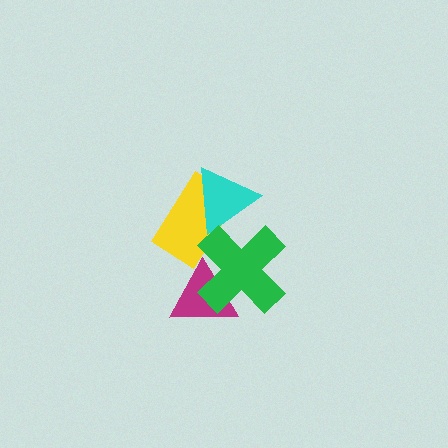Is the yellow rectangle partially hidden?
Yes, it is partially covered by another shape.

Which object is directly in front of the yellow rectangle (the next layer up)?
The cyan triangle is directly in front of the yellow rectangle.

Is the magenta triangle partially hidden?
Yes, it is partially covered by another shape.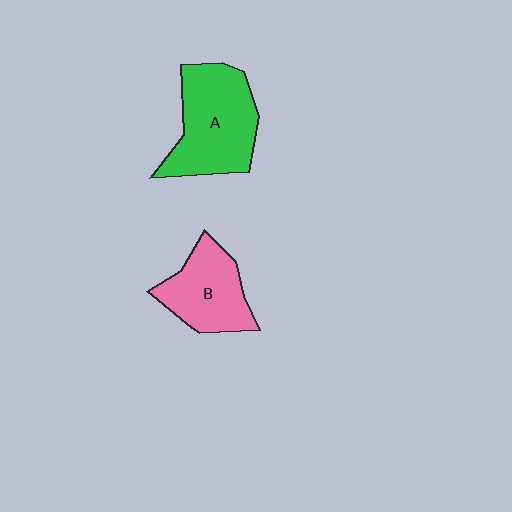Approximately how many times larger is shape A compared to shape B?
Approximately 1.4 times.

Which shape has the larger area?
Shape A (green).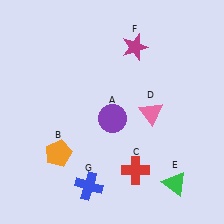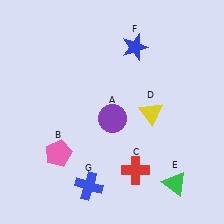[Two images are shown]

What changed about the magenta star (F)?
In Image 1, F is magenta. In Image 2, it changed to blue.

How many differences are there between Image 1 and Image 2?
There are 3 differences between the two images.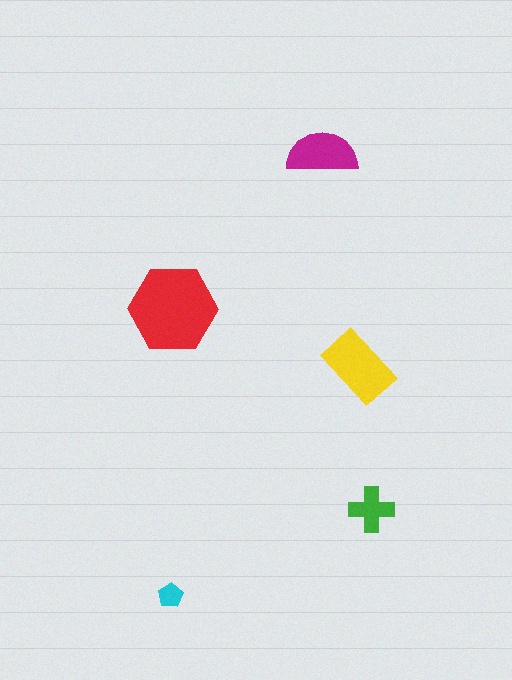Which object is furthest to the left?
The cyan pentagon is leftmost.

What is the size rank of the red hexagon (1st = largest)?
1st.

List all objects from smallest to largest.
The cyan pentagon, the green cross, the magenta semicircle, the yellow rectangle, the red hexagon.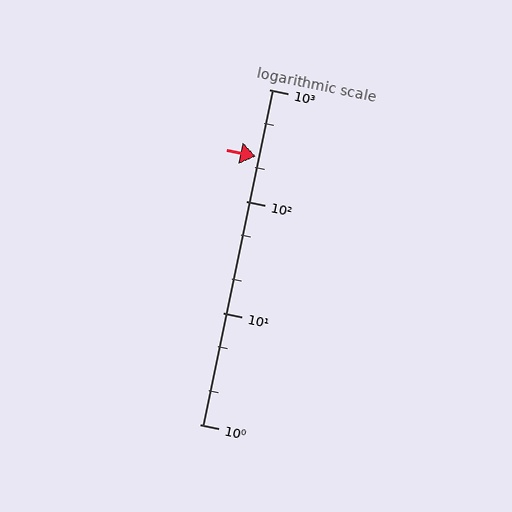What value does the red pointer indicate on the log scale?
The pointer indicates approximately 250.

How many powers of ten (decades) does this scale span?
The scale spans 3 decades, from 1 to 1000.